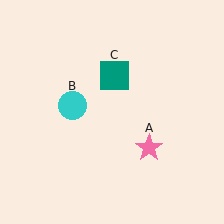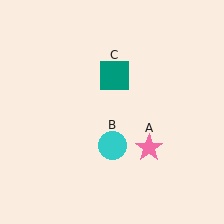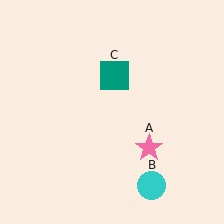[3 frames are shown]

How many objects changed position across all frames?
1 object changed position: cyan circle (object B).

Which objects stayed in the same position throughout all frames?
Pink star (object A) and teal square (object C) remained stationary.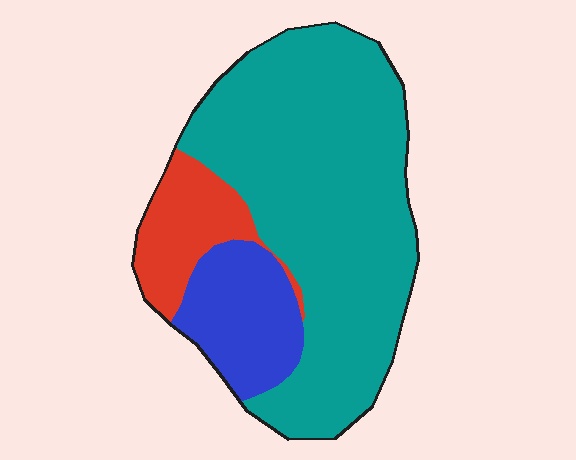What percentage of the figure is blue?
Blue takes up about one sixth (1/6) of the figure.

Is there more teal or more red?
Teal.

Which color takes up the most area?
Teal, at roughly 70%.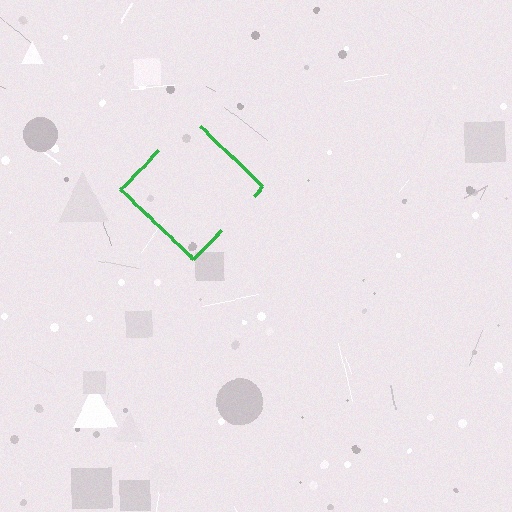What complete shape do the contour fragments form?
The contour fragments form a diamond.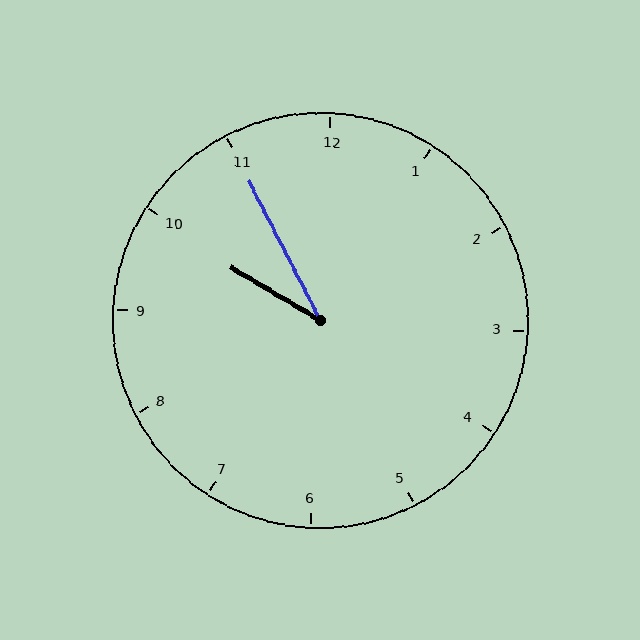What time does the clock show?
9:55.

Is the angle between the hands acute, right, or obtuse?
It is acute.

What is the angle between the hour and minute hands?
Approximately 32 degrees.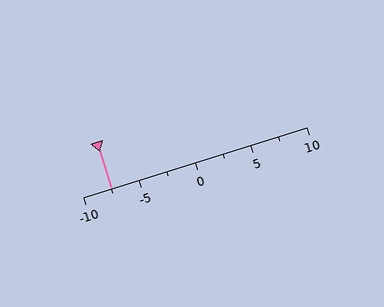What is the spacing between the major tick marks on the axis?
The major ticks are spaced 5 apart.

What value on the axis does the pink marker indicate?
The marker indicates approximately -7.5.